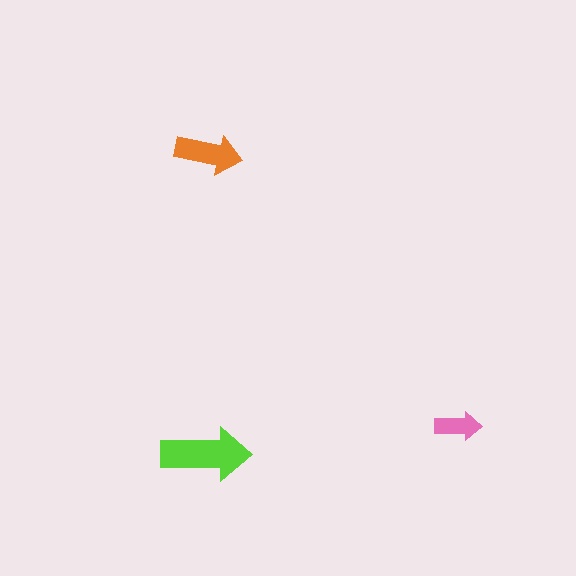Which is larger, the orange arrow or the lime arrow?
The lime one.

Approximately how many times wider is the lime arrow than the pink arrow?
About 2 times wider.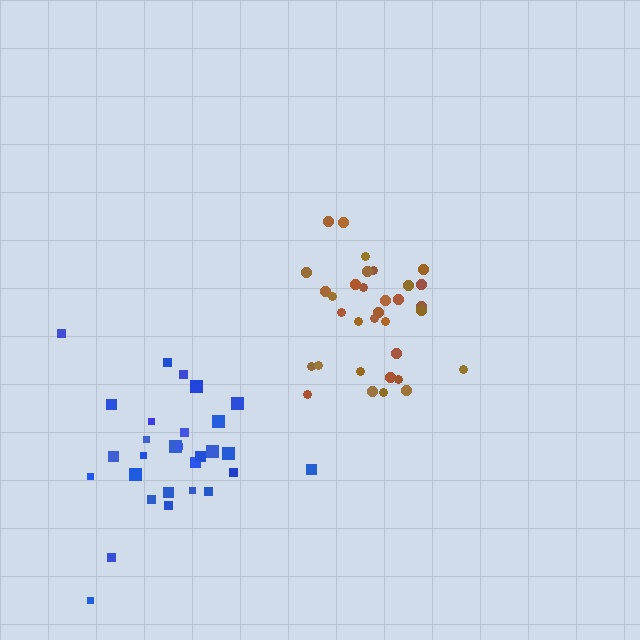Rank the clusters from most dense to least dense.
brown, blue.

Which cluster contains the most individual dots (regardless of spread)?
Brown (33).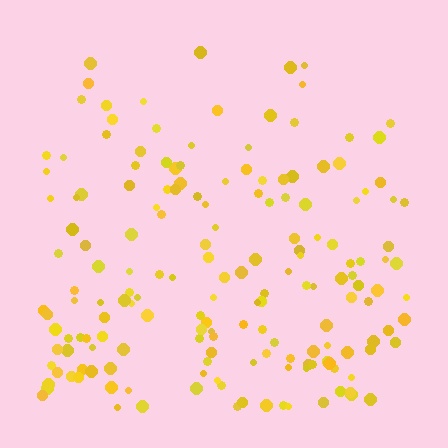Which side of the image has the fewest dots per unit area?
The top.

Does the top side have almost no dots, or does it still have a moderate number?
Still a moderate number, just noticeably fewer than the bottom.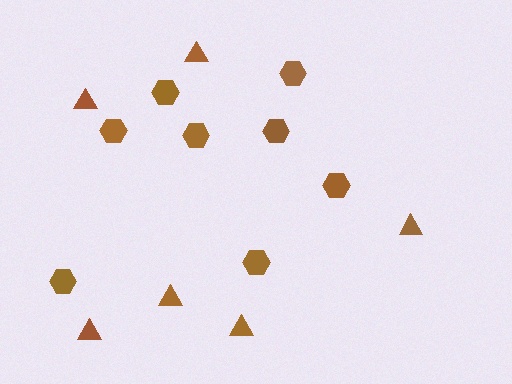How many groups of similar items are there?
There are 2 groups: one group of triangles (6) and one group of hexagons (8).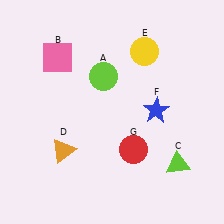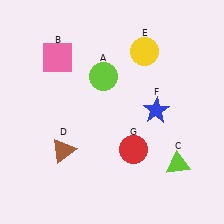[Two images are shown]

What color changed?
The triangle (D) changed from orange in Image 1 to brown in Image 2.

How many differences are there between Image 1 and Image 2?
There is 1 difference between the two images.